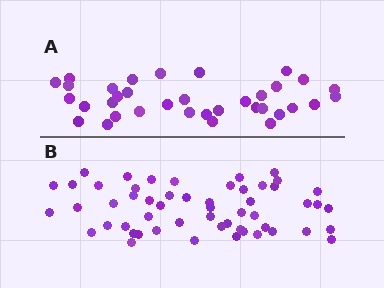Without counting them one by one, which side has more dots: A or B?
Region B (the bottom region) has more dots.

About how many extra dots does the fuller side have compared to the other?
Region B has approximately 20 more dots than region A.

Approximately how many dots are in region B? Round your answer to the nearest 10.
About 50 dots. (The exact count is 54, which rounds to 50.)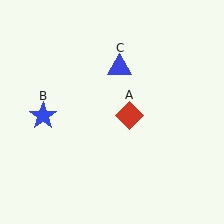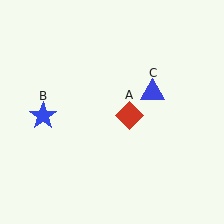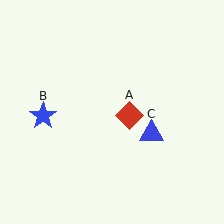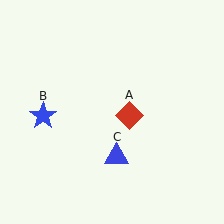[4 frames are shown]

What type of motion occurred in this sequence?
The blue triangle (object C) rotated clockwise around the center of the scene.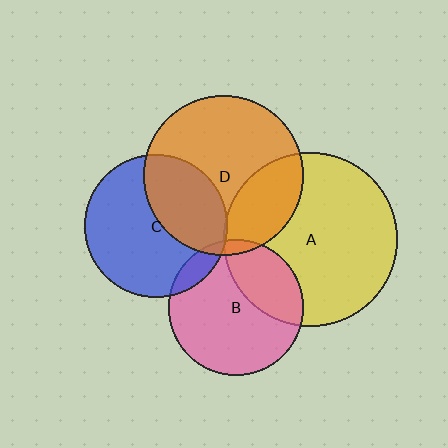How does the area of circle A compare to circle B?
Approximately 1.7 times.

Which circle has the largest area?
Circle A (yellow).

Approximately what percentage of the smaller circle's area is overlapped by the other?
Approximately 25%.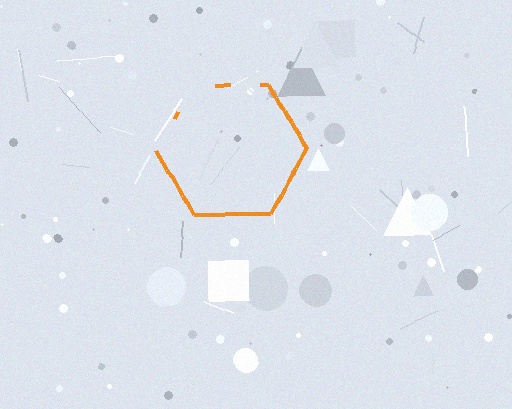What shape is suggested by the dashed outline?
The dashed outline suggests a hexagon.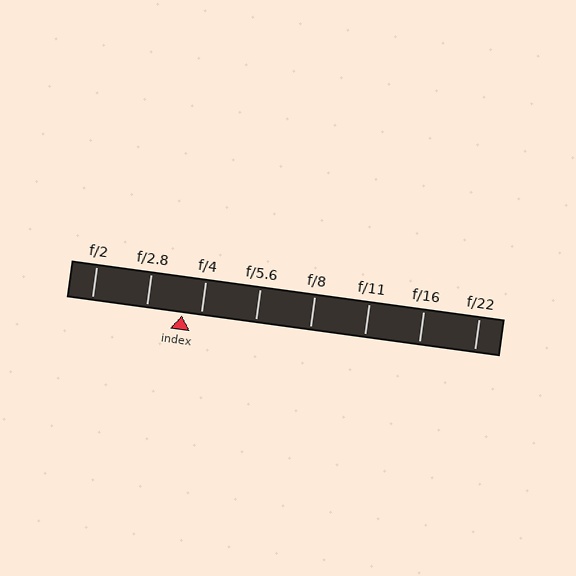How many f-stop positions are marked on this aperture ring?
There are 8 f-stop positions marked.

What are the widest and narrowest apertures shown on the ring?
The widest aperture shown is f/2 and the narrowest is f/22.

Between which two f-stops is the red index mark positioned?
The index mark is between f/2.8 and f/4.